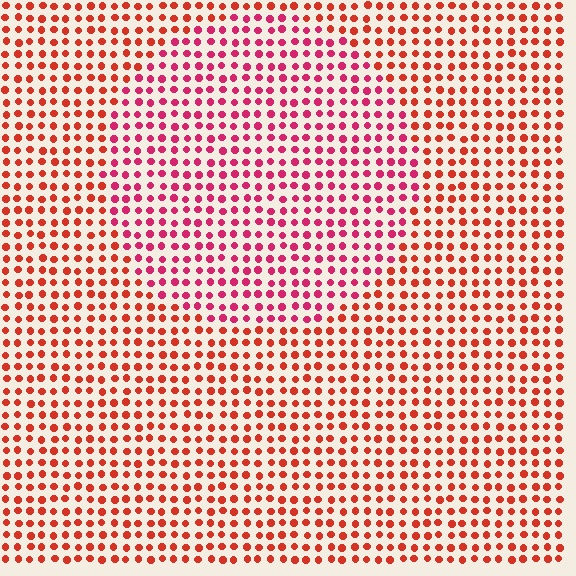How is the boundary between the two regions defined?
The boundary is defined purely by a slight shift in hue (about 30 degrees). Spacing, size, and orientation are identical on both sides.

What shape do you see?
I see a circle.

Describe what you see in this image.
The image is filled with small red elements in a uniform arrangement. A circle-shaped region is visible where the elements are tinted to a slightly different hue, forming a subtle color boundary.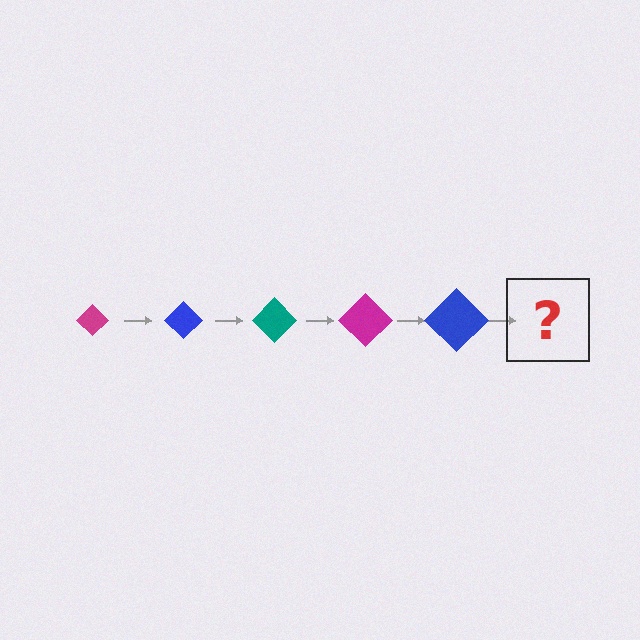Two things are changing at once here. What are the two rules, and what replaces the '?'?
The two rules are that the diamond grows larger each step and the color cycles through magenta, blue, and teal. The '?' should be a teal diamond, larger than the previous one.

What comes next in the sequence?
The next element should be a teal diamond, larger than the previous one.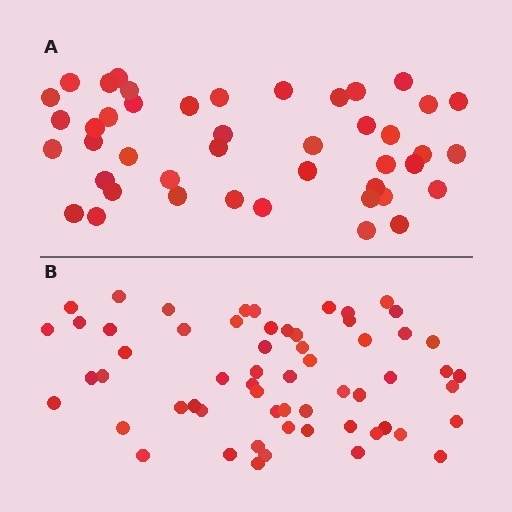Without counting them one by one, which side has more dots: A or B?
Region B (the bottom region) has more dots.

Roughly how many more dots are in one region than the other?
Region B has approximately 15 more dots than region A.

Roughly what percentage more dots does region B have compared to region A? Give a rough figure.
About 35% more.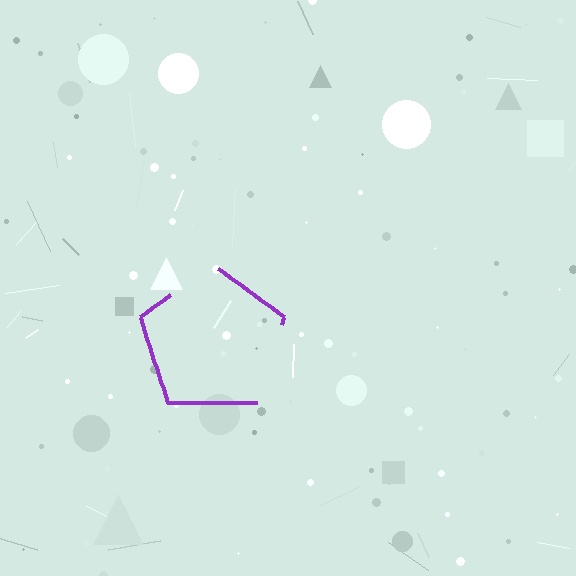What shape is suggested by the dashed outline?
The dashed outline suggests a pentagon.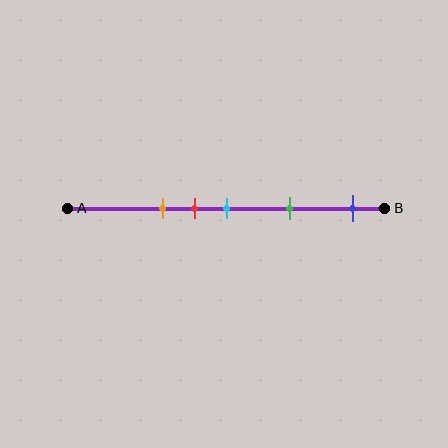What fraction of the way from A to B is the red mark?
The red mark is approximately 40% (0.4) of the way from A to B.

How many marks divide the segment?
There are 5 marks dividing the segment.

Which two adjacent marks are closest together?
The red and cyan marks are the closest adjacent pair.